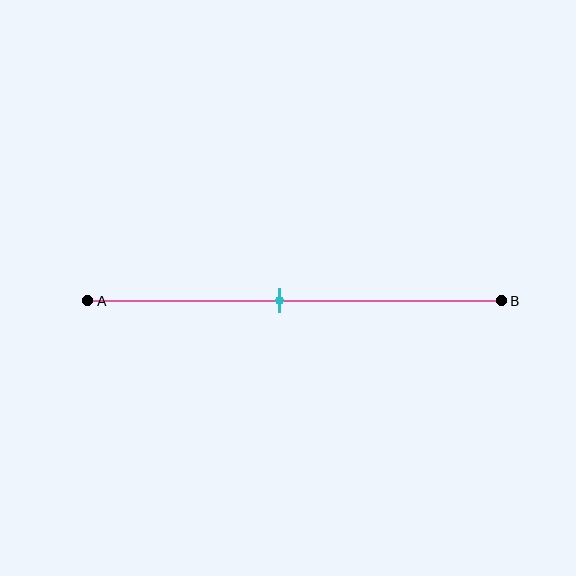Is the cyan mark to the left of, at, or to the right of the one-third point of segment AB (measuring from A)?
The cyan mark is to the right of the one-third point of segment AB.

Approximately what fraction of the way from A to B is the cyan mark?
The cyan mark is approximately 45% of the way from A to B.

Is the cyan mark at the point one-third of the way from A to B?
No, the mark is at about 45% from A, not at the 33% one-third point.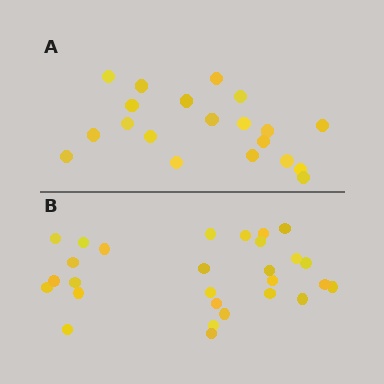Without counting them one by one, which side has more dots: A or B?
Region B (the bottom region) has more dots.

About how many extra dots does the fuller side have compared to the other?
Region B has roughly 8 or so more dots than region A.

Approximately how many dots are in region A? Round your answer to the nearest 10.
About 20 dots.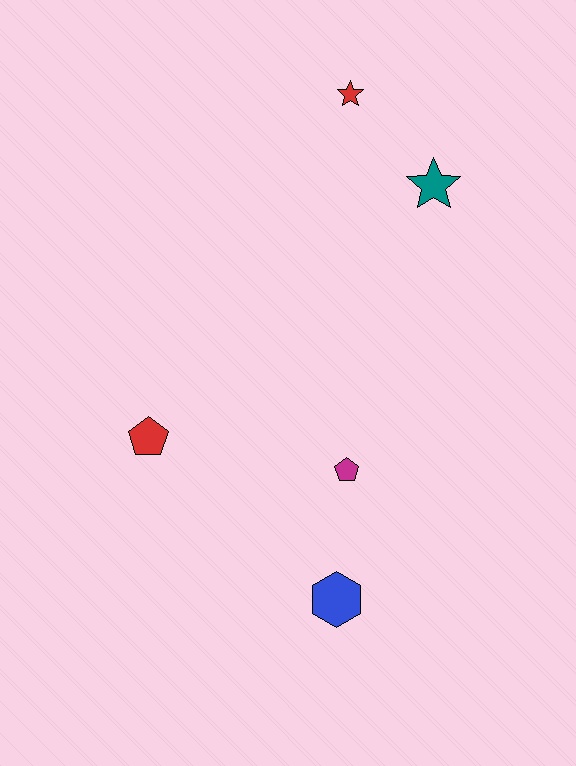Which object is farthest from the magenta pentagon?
The red star is farthest from the magenta pentagon.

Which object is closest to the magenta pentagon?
The blue hexagon is closest to the magenta pentagon.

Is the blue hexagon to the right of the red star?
No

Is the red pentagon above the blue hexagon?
Yes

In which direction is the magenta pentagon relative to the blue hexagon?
The magenta pentagon is above the blue hexagon.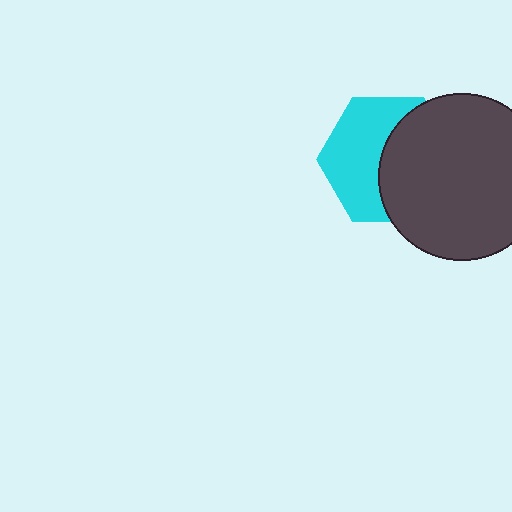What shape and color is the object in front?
The object in front is a dark gray circle.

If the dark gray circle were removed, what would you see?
You would see the complete cyan hexagon.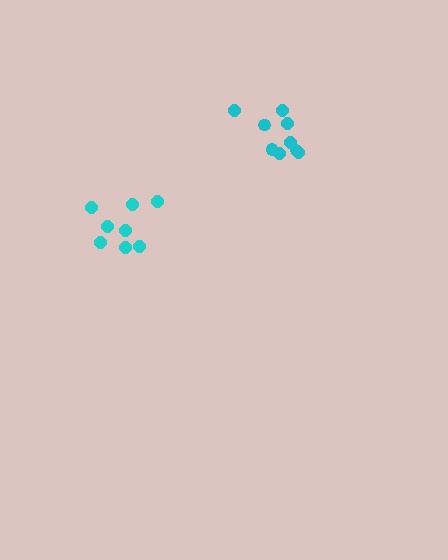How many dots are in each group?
Group 1: 8 dots, Group 2: 9 dots (17 total).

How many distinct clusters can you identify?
There are 2 distinct clusters.